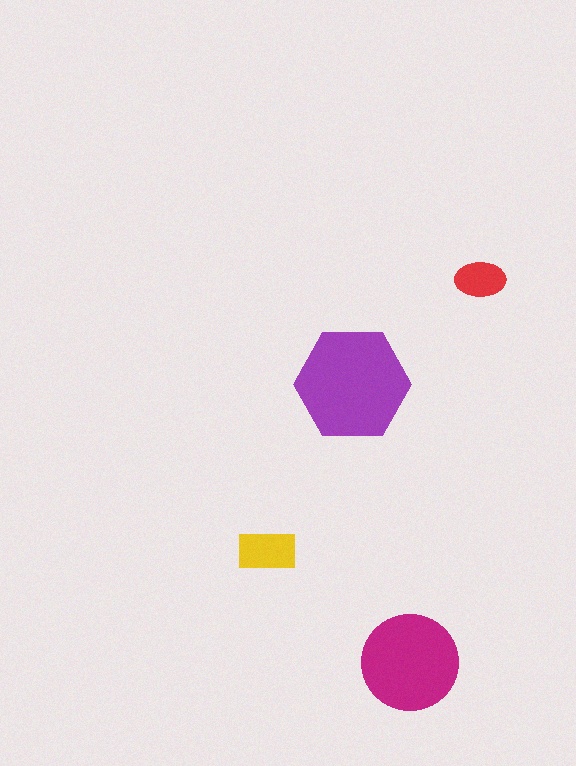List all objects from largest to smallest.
The purple hexagon, the magenta circle, the yellow rectangle, the red ellipse.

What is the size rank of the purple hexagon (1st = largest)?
1st.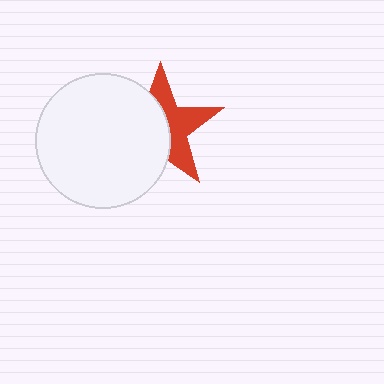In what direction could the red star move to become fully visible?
The red star could move right. That would shift it out from behind the white circle entirely.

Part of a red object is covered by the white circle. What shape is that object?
It is a star.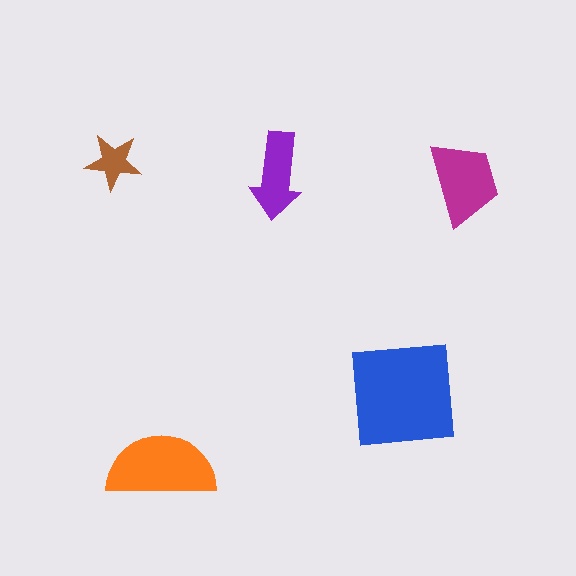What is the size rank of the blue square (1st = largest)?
1st.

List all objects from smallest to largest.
The brown star, the purple arrow, the magenta trapezoid, the orange semicircle, the blue square.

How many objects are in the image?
There are 5 objects in the image.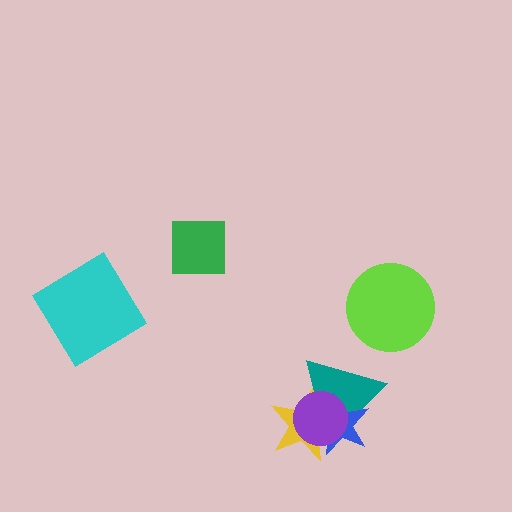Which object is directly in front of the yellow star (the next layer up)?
The teal triangle is directly in front of the yellow star.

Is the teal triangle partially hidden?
Yes, it is partially covered by another shape.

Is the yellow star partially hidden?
Yes, it is partially covered by another shape.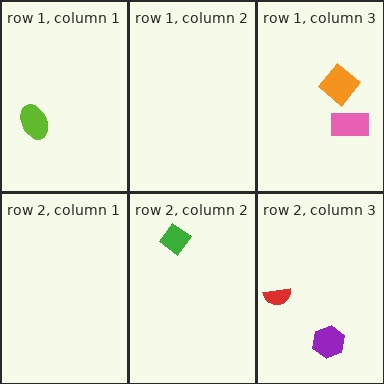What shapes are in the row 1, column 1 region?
The lime ellipse.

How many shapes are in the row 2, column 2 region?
1.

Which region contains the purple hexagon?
The row 2, column 3 region.